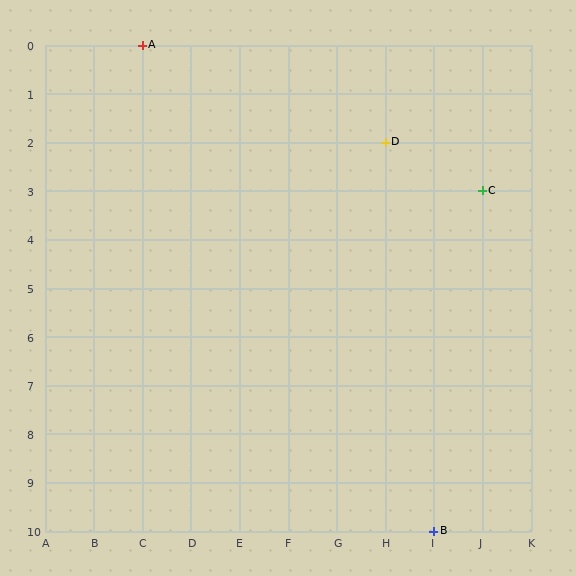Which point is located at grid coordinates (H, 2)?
Point D is at (H, 2).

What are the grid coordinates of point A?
Point A is at grid coordinates (C, 0).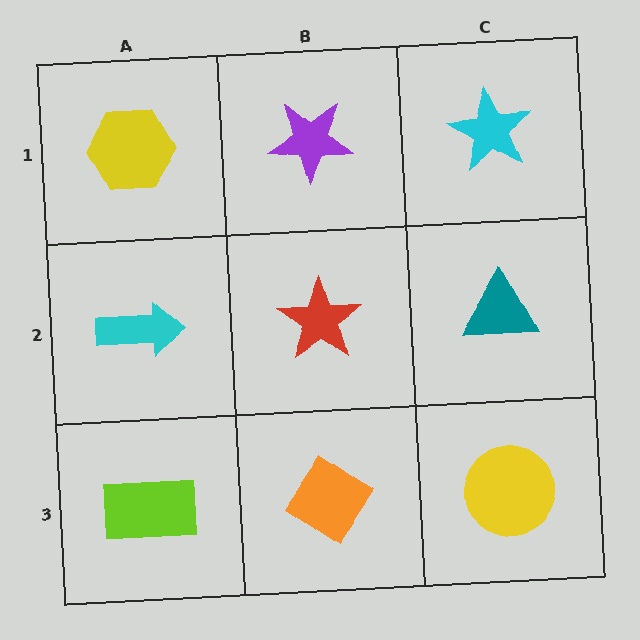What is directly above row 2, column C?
A cyan star.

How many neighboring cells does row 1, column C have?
2.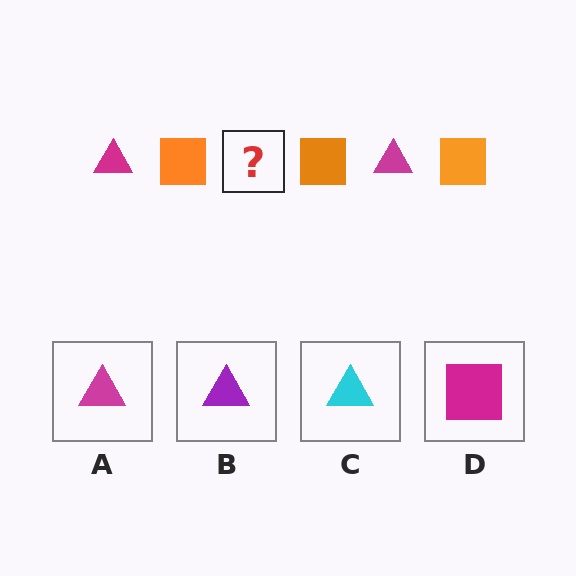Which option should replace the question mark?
Option A.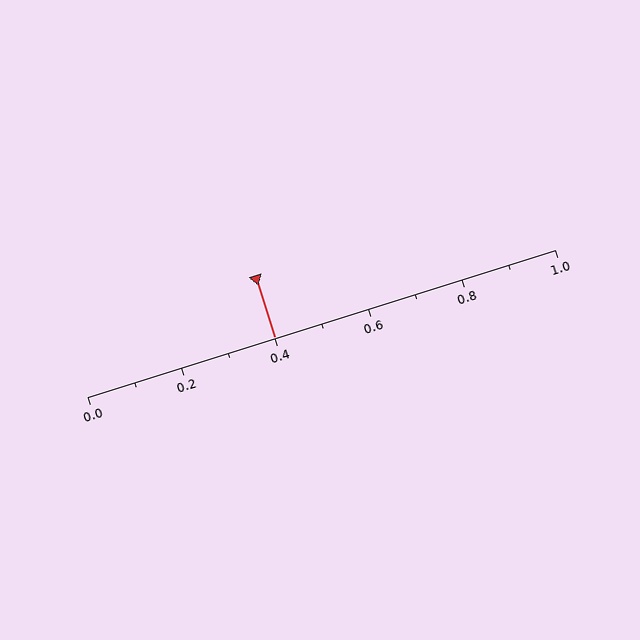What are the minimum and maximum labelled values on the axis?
The axis runs from 0.0 to 1.0.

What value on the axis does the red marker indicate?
The marker indicates approximately 0.4.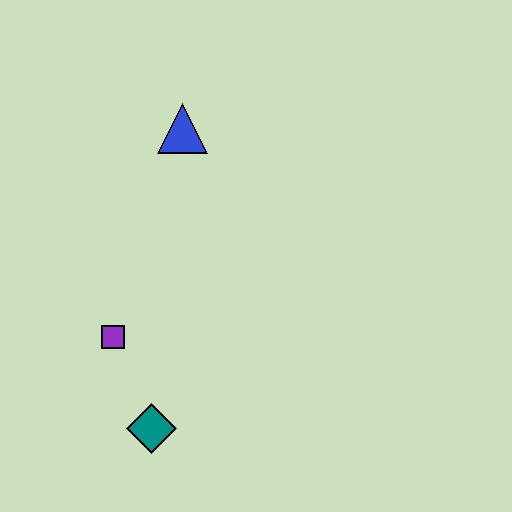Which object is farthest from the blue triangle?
The teal diamond is farthest from the blue triangle.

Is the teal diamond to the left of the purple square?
No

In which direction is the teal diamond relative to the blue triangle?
The teal diamond is below the blue triangle.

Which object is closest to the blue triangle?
The purple square is closest to the blue triangle.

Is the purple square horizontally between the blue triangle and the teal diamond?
No